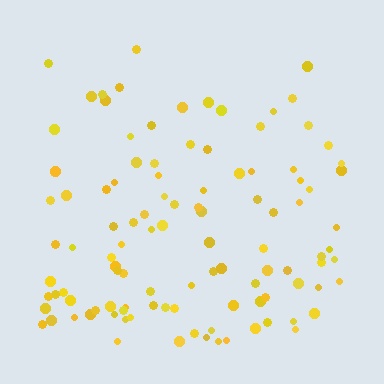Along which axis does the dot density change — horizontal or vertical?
Vertical.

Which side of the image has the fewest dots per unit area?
The top.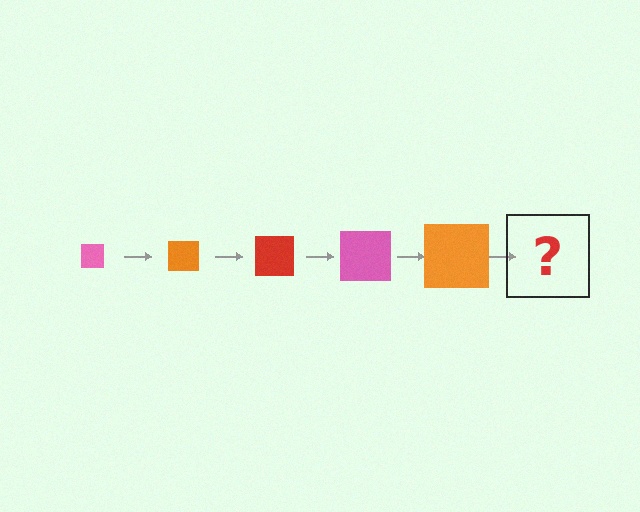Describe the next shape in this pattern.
It should be a red square, larger than the previous one.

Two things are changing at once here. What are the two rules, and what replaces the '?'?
The two rules are that the square grows larger each step and the color cycles through pink, orange, and red. The '?' should be a red square, larger than the previous one.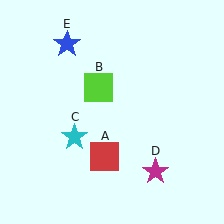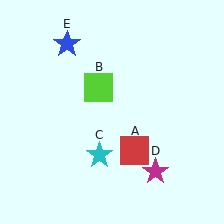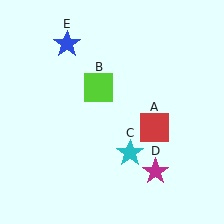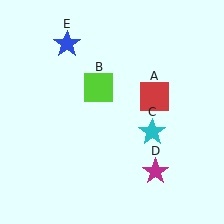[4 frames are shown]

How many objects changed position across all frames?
2 objects changed position: red square (object A), cyan star (object C).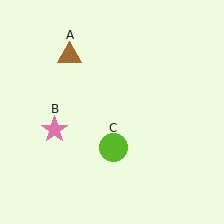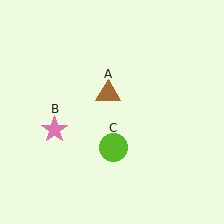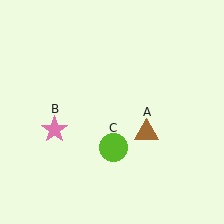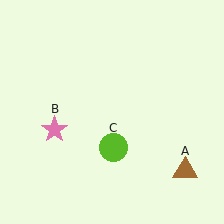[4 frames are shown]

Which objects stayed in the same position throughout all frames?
Pink star (object B) and lime circle (object C) remained stationary.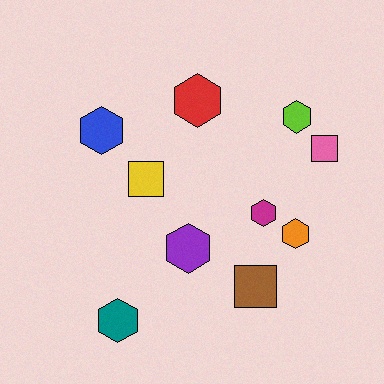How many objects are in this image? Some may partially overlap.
There are 10 objects.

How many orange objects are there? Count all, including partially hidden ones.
There is 1 orange object.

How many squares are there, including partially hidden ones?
There are 3 squares.